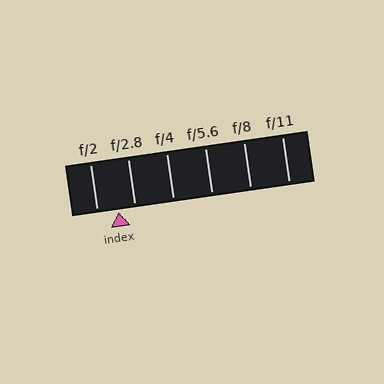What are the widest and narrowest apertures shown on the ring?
The widest aperture shown is f/2 and the narrowest is f/11.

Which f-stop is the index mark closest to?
The index mark is closest to f/2.8.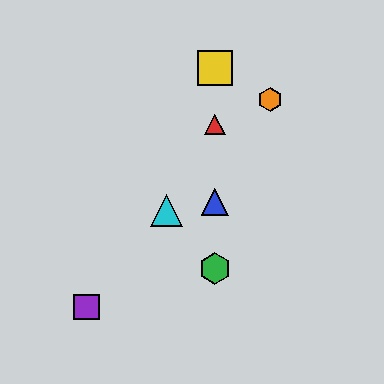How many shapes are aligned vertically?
4 shapes (the red triangle, the blue triangle, the green hexagon, the yellow square) are aligned vertically.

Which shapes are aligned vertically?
The red triangle, the blue triangle, the green hexagon, the yellow square are aligned vertically.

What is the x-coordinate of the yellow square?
The yellow square is at x≈215.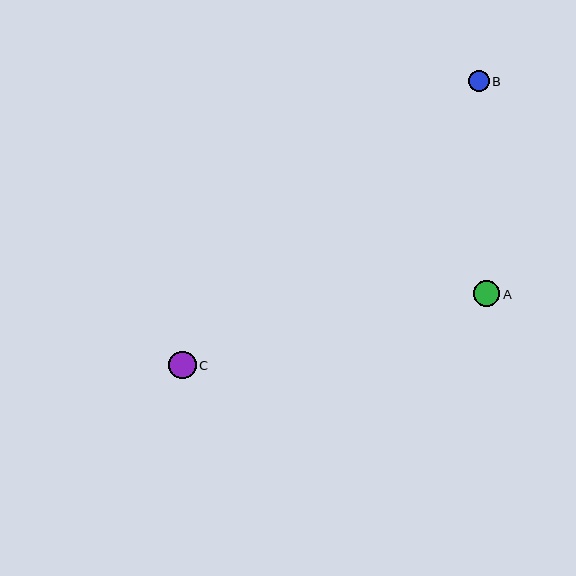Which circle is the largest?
Circle C is the largest with a size of approximately 28 pixels.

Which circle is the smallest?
Circle B is the smallest with a size of approximately 21 pixels.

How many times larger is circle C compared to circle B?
Circle C is approximately 1.3 times the size of circle B.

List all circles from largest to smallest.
From largest to smallest: C, A, B.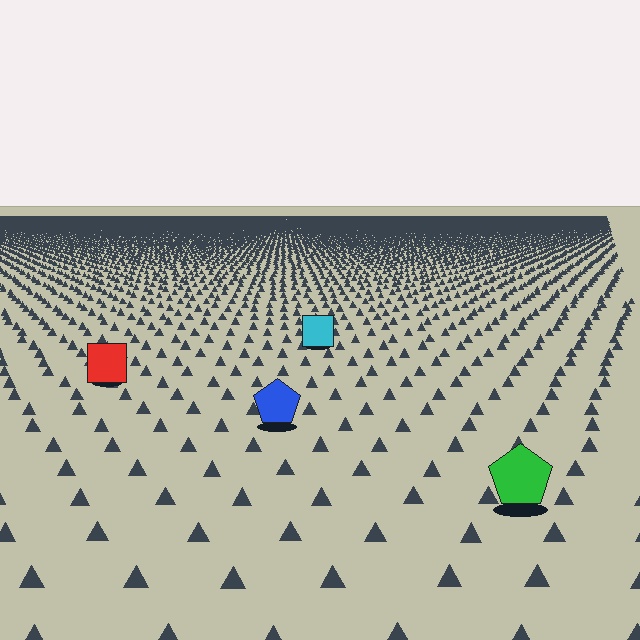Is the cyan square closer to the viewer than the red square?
No. The red square is closer — you can tell from the texture gradient: the ground texture is coarser near it.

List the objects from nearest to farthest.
From nearest to farthest: the green pentagon, the blue pentagon, the red square, the cyan square.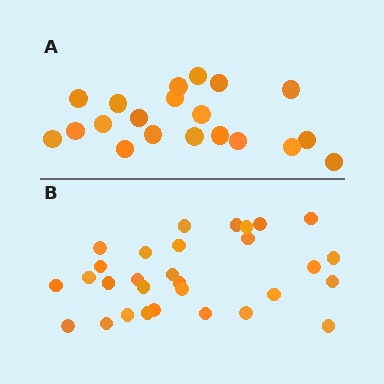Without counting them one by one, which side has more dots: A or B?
Region B (the bottom region) has more dots.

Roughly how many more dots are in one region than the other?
Region B has roughly 10 or so more dots than region A.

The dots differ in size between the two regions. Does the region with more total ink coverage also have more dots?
No. Region A has more total ink coverage because its dots are larger, but region B actually contains more individual dots. Total area can be misleading — the number of items is what matters here.